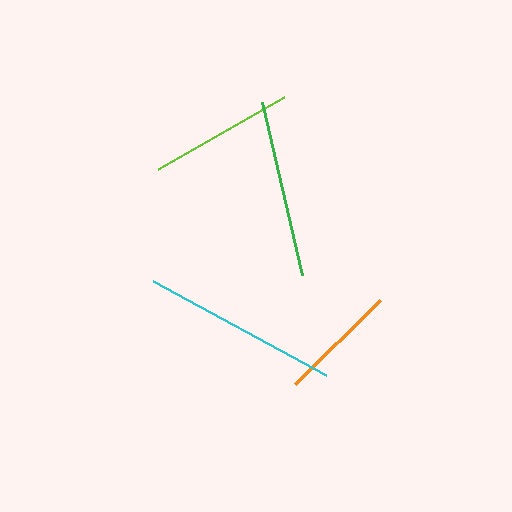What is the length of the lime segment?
The lime segment is approximately 145 pixels long.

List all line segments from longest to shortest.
From longest to shortest: cyan, green, lime, orange.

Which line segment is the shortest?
The orange line is the shortest at approximately 119 pixels.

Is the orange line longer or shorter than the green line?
The green line is longer than the orange line.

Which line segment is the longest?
The cyan line is the longest at approximately 196 pixels.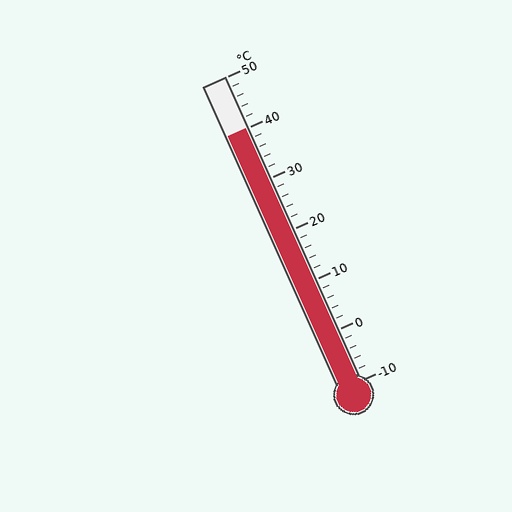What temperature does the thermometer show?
The thermometer shows approximately 40°C.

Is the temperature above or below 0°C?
The temperature is above 0°C.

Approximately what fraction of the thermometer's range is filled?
The thermometer is filled to approximately 85% of its range.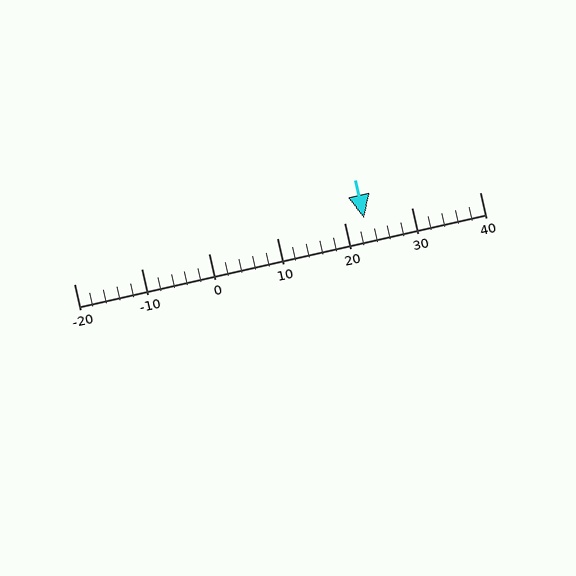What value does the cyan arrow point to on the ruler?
The cyan arrow points to approximately 23.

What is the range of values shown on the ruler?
The ruler shows values from -20 to 40.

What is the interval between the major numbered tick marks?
The major tick marks are spaced 10 units apart.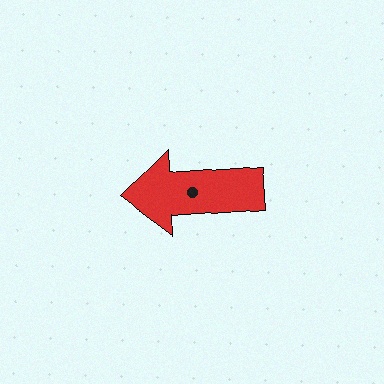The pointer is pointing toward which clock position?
Roughly 9 o'clock.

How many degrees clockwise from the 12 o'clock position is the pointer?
Approximately 266 degrees.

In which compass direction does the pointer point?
West.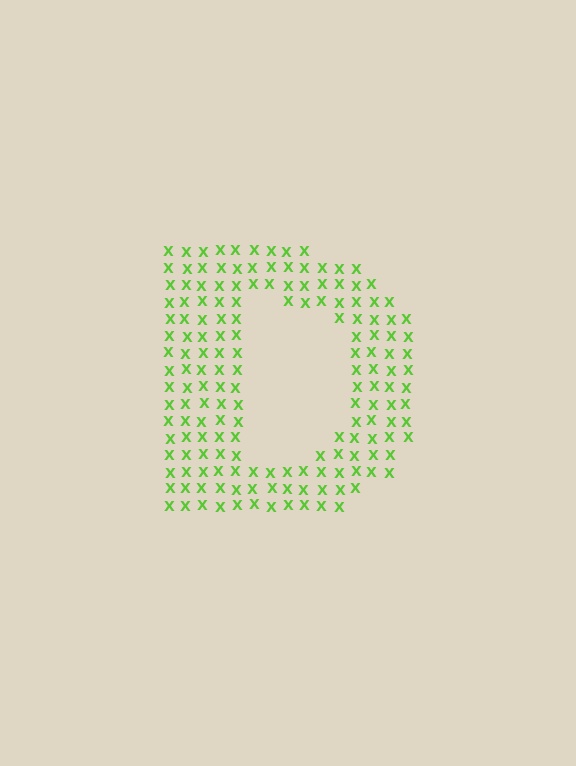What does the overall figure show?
The overall figure shows the letter D.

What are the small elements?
The small elements are letter X's.